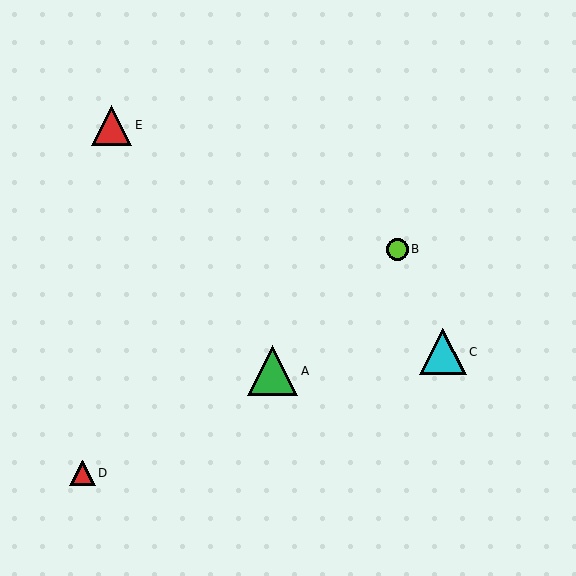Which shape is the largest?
The green triangle (labeled A) is the largest.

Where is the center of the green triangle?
The center of the green triangle is at (273, 371).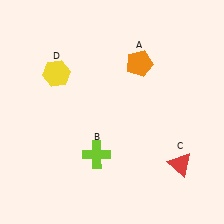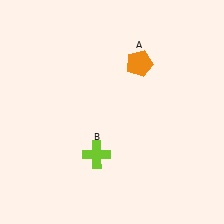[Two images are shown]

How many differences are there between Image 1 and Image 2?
There are 2 differences between the two images.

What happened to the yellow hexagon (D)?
The yellow hexagon (D) was removed in Image 2. It was in the top-left area of Image 1.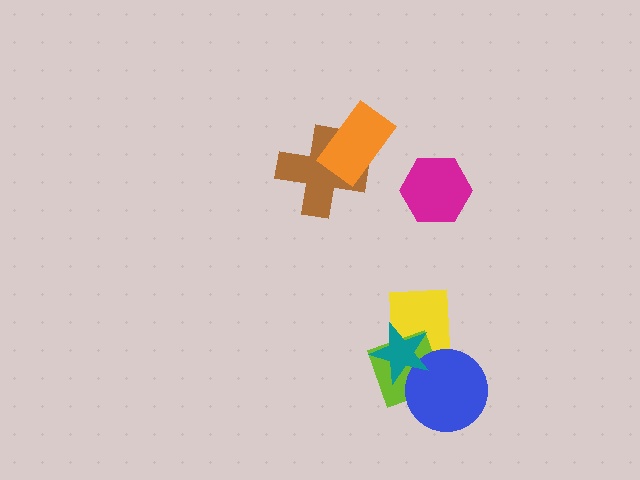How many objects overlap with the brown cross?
1 object overlaps with the brown cross.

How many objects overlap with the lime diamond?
3 objects overlap with the lime diamond.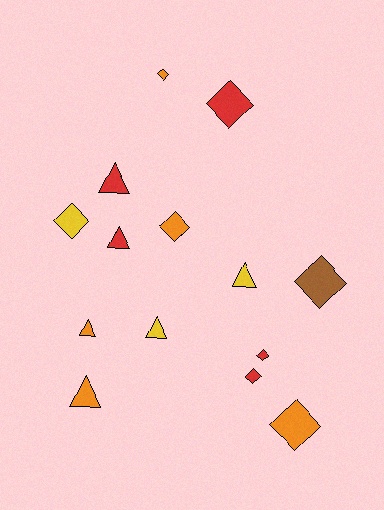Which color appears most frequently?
Orange, with 5 objects.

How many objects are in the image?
There are 14 objects.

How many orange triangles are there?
There are 2 orange triangles.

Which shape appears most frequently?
Diamond, with 8 objects.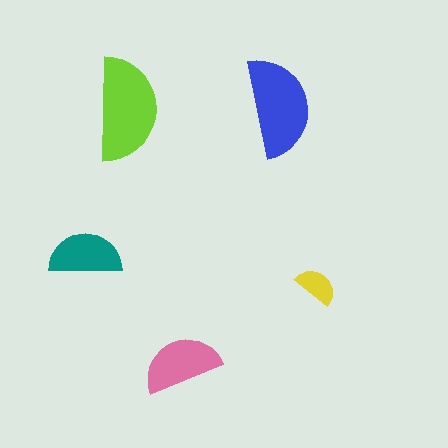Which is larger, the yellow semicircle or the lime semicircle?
The lime one.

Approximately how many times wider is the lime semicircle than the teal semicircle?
About 1.5 times wider.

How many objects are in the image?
There are 5 objects in the image.